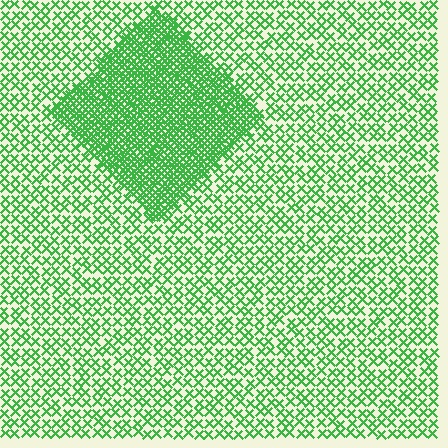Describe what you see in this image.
The image contains small green elements arranged at two different densities. A diamond-shaped region is visible where the elements are more densely packed than the surrounding area.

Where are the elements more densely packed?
The elements are more densely packed inside the diamond boundary.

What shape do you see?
I see a diamond.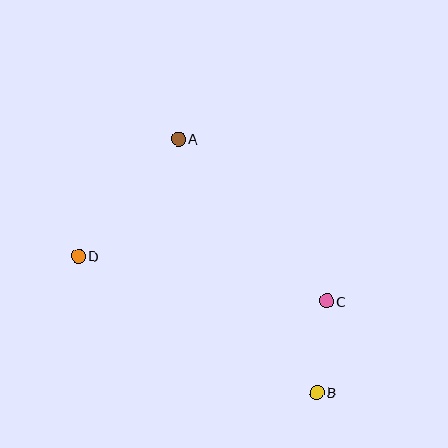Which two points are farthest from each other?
Points A and B are farthest from each other.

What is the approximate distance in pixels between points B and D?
The distance between B and D is approximately 275 pixels.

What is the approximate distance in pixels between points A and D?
The distance between A and D is approximately 154 pixels.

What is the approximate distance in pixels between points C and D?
The distance between C and D is approximately 252 pixels.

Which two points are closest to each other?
Points B and C are closest to each other.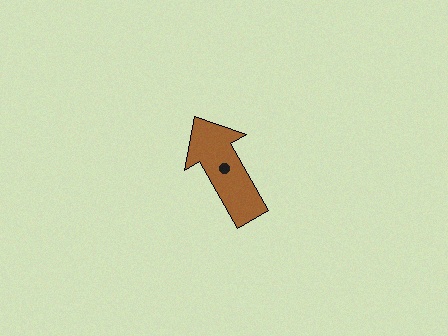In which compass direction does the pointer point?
Northwest.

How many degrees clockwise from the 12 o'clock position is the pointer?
Approximately 330 degrees.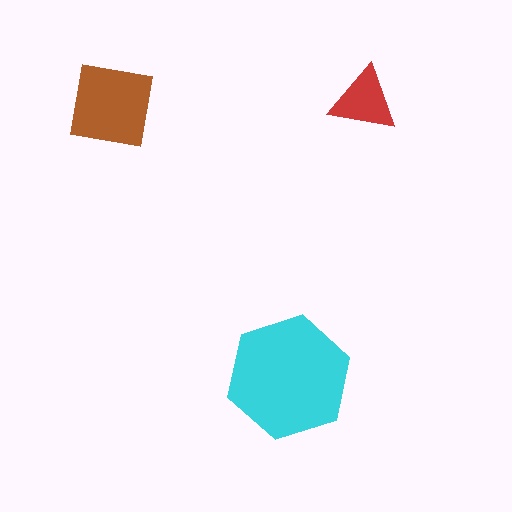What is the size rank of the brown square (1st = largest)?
2nd.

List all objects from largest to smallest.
The cyan hexagon, the brown square, the red triangle.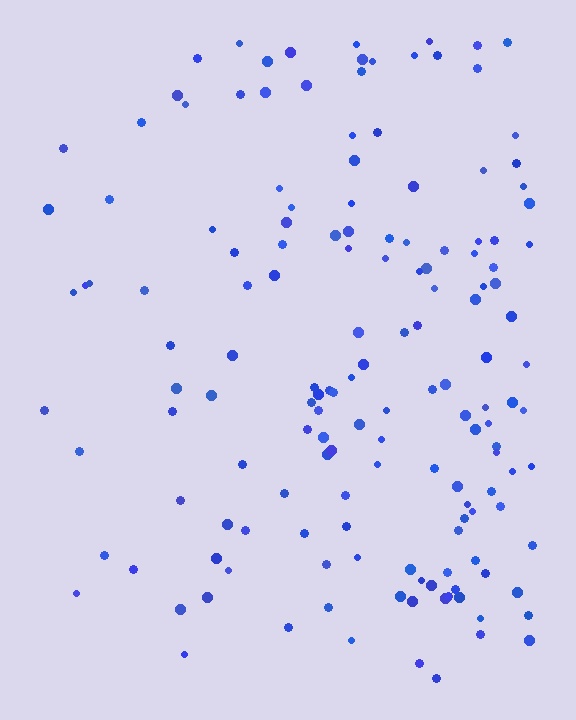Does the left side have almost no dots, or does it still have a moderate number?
Still a moderate number, just noticeably fewer than the right.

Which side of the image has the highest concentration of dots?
The right.